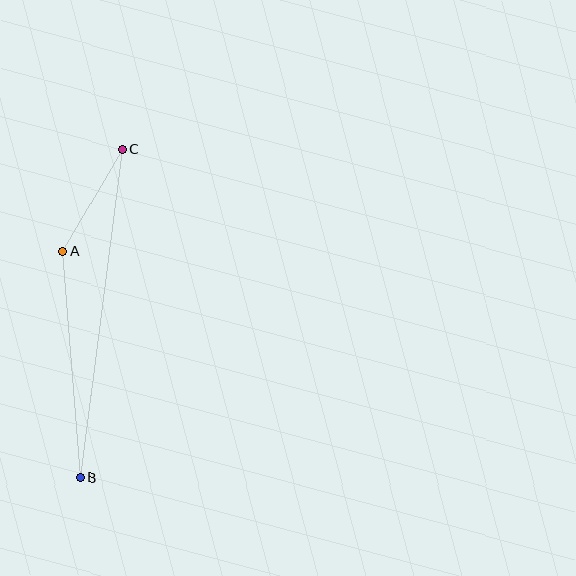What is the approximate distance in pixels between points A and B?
The distance between A and B is approximately 227 pixels.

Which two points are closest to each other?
Points A and C are closest to each other.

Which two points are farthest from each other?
Points B and C are farthest from each other.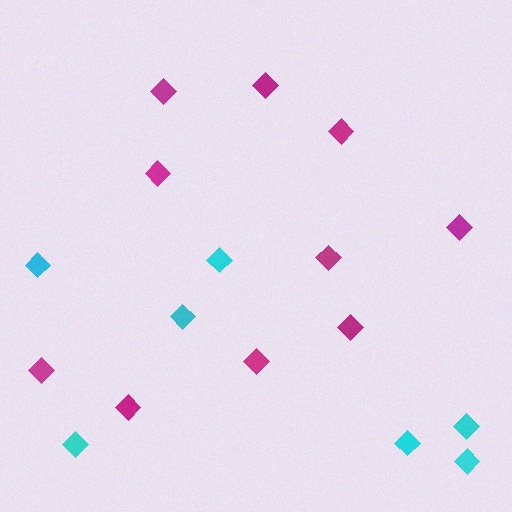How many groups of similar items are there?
There are 2 groups: one group of cyan diamonds (7) and one group of magenta diamonds (10).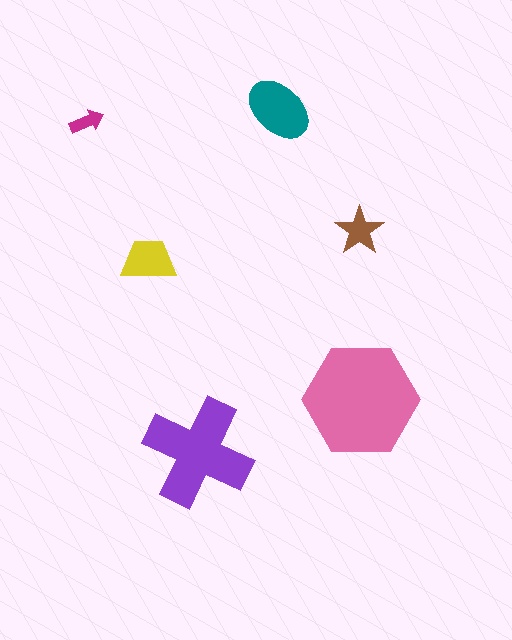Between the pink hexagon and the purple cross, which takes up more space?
The pink hexagon.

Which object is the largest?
The pink hexagon.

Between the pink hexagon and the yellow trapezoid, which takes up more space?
The pink hexagon.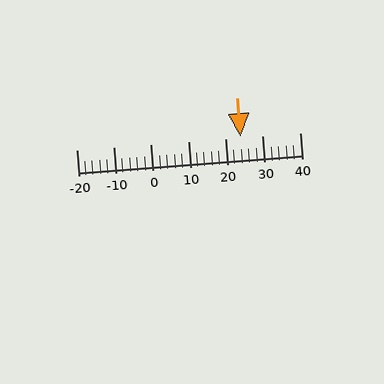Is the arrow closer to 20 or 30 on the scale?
The arrow is closer to 20.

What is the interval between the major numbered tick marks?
The major tick marks are spaced 10 units apart.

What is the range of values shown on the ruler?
The ruler shows values from -20 to 40.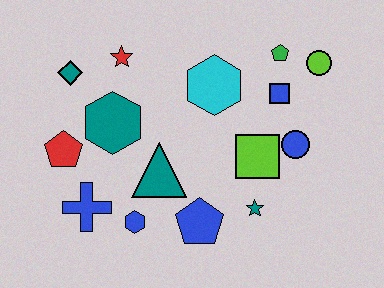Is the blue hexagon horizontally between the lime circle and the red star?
Yes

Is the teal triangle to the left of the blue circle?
Yes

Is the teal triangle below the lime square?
Yes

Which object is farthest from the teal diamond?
The lime circle is farthest from the teal diamond.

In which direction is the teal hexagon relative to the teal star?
The teal hexagon is to the left of the teal star.